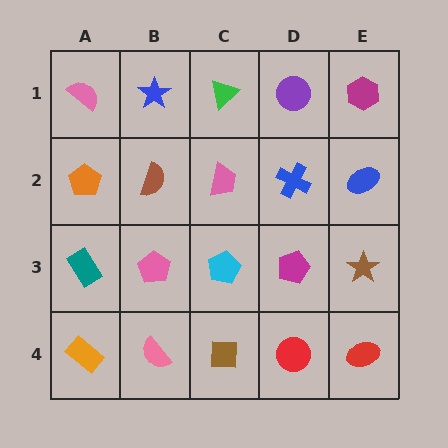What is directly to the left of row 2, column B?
An orange pentagon.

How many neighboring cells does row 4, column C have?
3.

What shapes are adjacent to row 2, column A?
A pink semicircle (row 1, column A), a teal rectangle (row 3, column A), a brown semicircle (row 2, column B).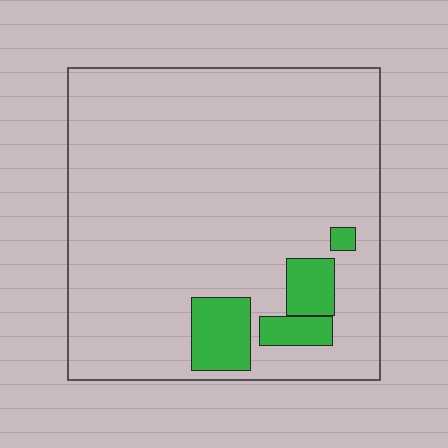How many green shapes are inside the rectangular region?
4.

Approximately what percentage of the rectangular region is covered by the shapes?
Approximately 10%.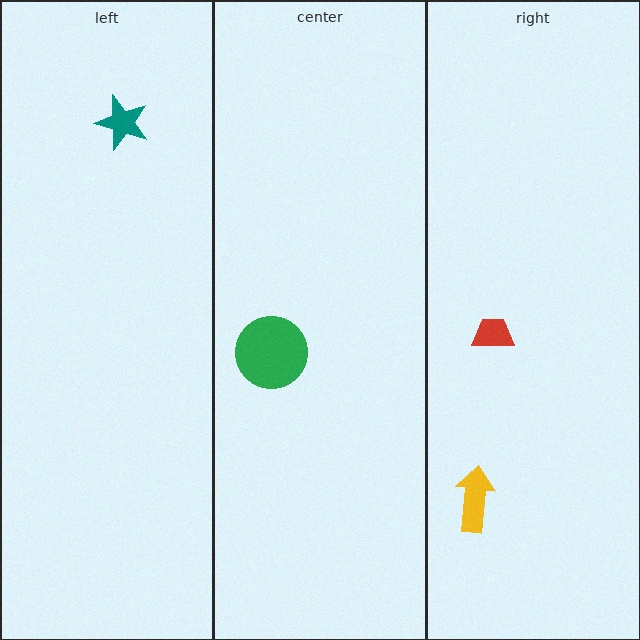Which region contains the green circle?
The center region.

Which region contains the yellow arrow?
The right region.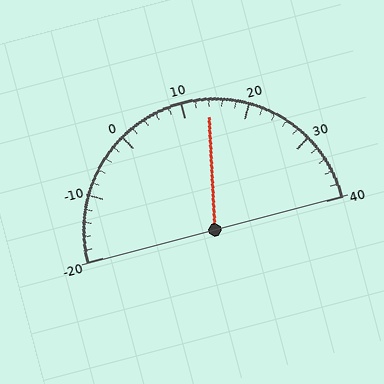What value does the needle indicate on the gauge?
The needle indicates approximately 14.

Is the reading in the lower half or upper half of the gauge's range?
The reading is in the upper half of the range (-20 to 40).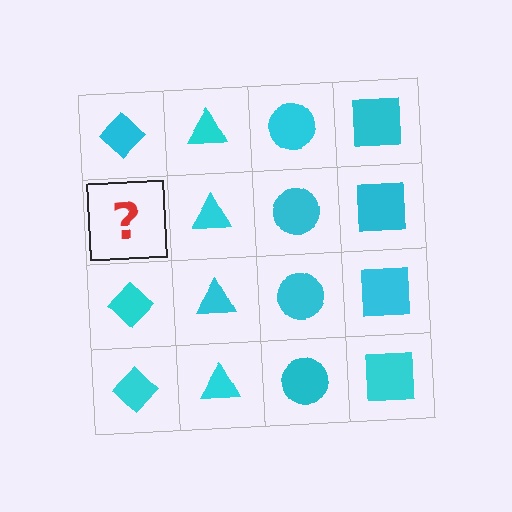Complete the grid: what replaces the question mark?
The question mark should be replaced with a cyan diamond.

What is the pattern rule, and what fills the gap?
The rule is that each column has a consistent shape. The gap should be filled with a cyan diamond.